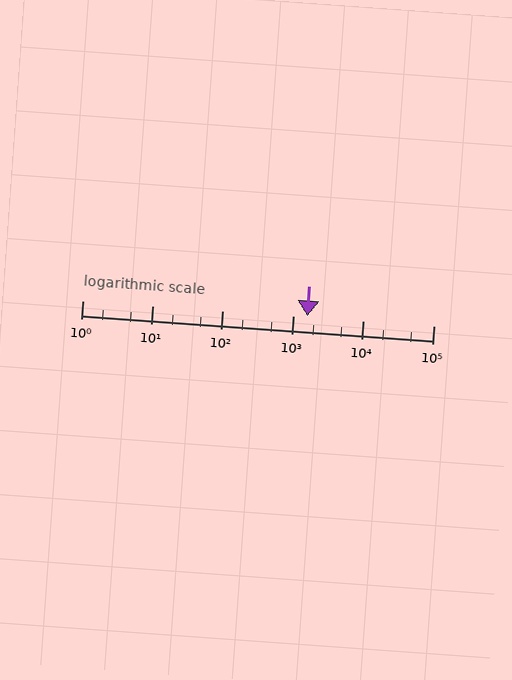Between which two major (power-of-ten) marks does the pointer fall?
The pointer is between 1000 and 10000.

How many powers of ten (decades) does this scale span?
The scale spans 5 decades, from 1 to 100000.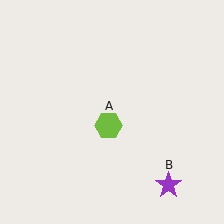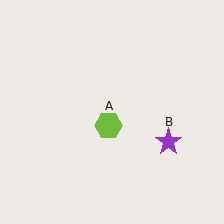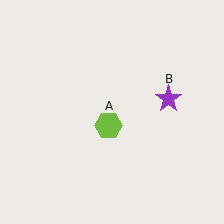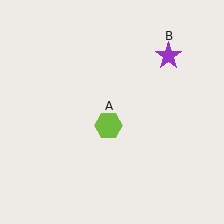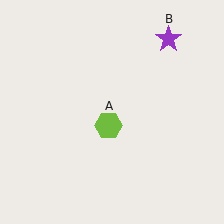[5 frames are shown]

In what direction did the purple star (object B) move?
The purple star (object B) moved up.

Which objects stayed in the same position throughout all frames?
Lime hexagon (object A) remained stationary.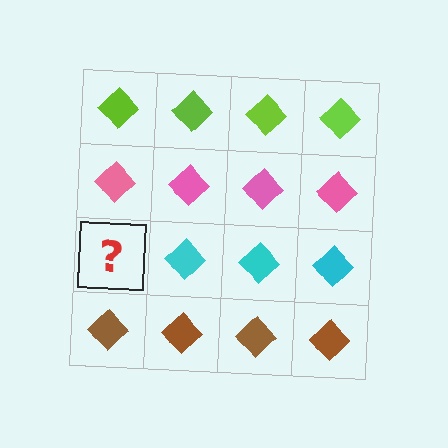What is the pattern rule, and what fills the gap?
The rule is that each row has a consistent color. The gap should be filled with a cyan diamond.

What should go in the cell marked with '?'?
The missing cell should contain a cyan diamond.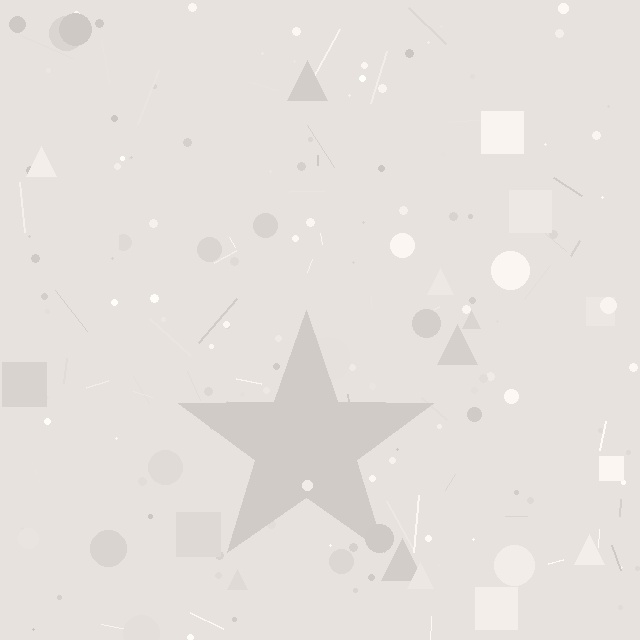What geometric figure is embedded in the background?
A star is embedded in the background.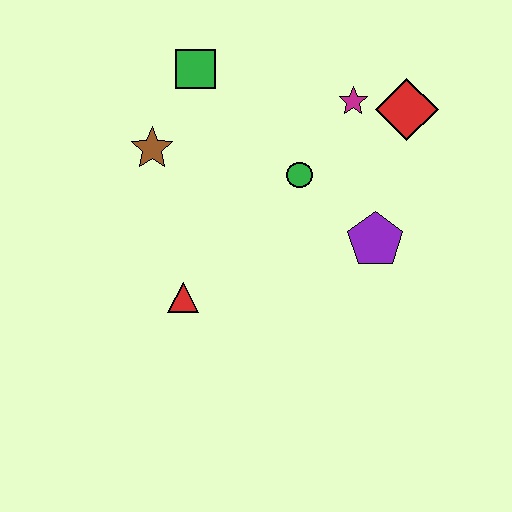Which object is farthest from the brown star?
The red diamond is farthest from the brown star.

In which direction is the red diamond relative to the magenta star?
The red diamond is to the right of the magenta star.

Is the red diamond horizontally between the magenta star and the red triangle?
No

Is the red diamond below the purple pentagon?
No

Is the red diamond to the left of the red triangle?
No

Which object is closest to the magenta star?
The red diamond is closest to the magenta star.